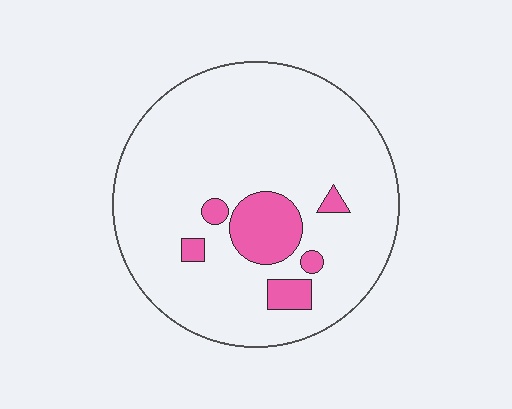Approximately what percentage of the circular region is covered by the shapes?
Approximately 10%.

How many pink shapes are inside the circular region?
6.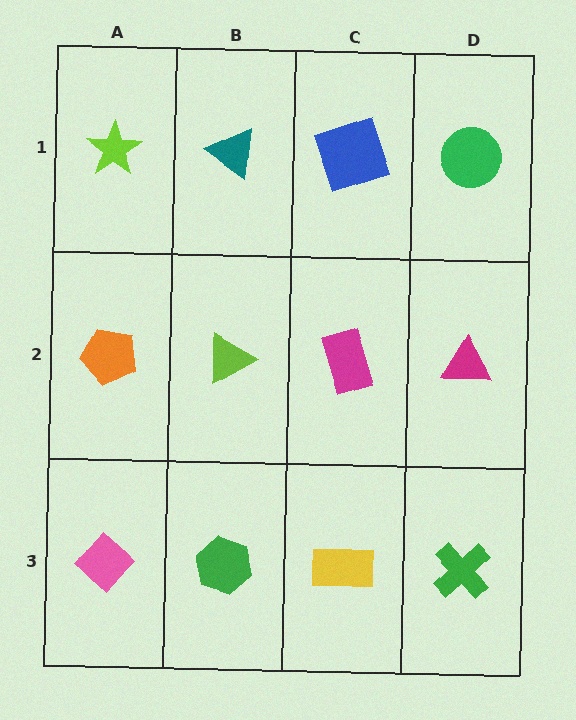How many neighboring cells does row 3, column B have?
3.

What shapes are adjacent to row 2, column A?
A lime star (row 1, column A), a pink diamond (row 3, column A), a lime triangle (row 2, column B).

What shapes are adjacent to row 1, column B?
A lime triangle (row 2, column B), a lime star (row 1, column A), a blue square (row 1, column C).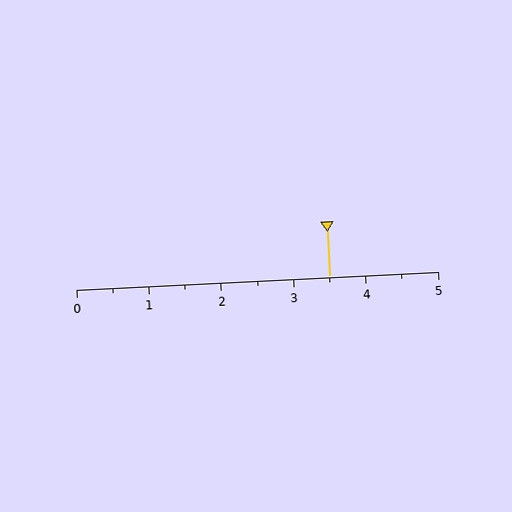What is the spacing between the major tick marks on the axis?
The major ticks are spaced 1 apart.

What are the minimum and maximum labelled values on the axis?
The axis runs from 0 to 5.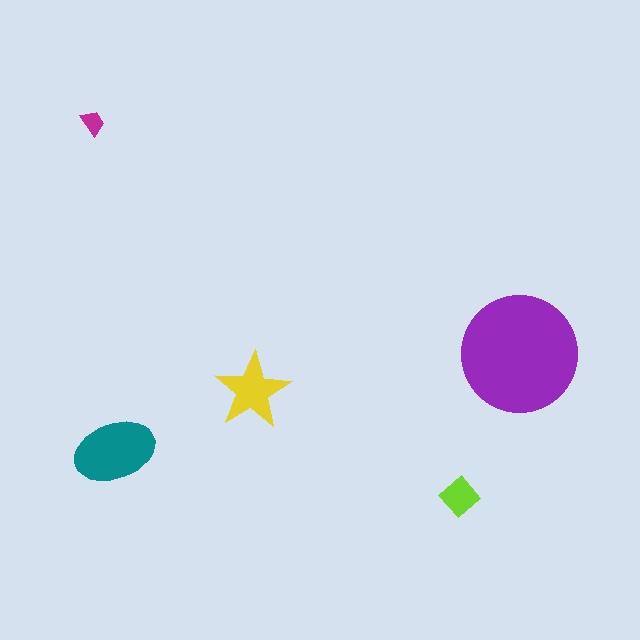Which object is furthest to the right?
The purple circle is rightmost.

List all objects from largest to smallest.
The purple circle, the teal ellipse, the yellow star, the lime diamond, the magenta trapezoid.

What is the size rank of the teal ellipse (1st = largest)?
2nd.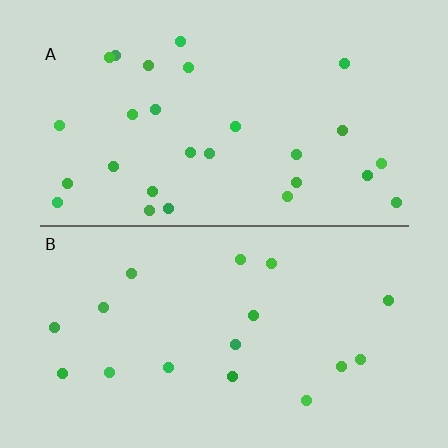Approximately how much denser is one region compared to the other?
Approximately 1.6× — region A over region B.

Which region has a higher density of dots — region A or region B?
A (the top).